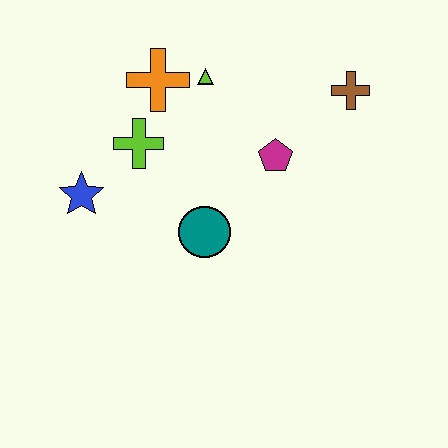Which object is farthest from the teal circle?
The brown cross is farthest from the teal circle.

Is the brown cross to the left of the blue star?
No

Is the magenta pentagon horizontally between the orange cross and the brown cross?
Yes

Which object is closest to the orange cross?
The lime triangle is closest to the orange cross.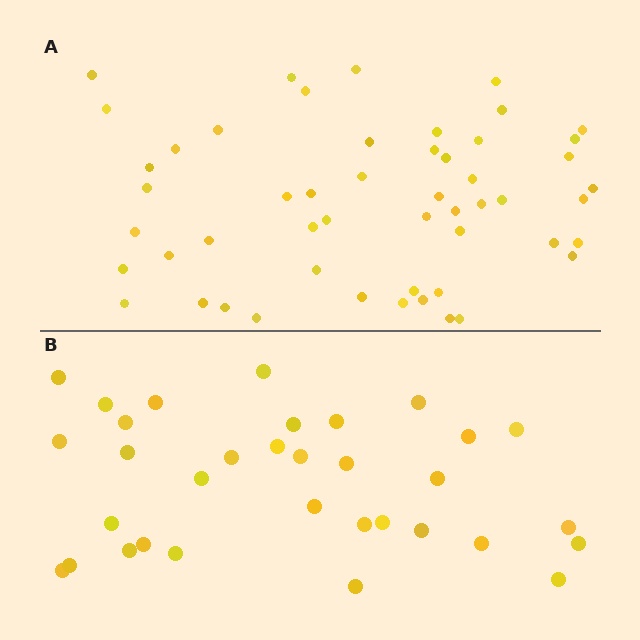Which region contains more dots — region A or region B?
Region A (the top region) has more dots.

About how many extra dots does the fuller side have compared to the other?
Region A has approximately 20 more dots than region B.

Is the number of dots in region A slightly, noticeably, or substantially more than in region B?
Region A has substantially more. The ratio is roughly 1.6 to 1.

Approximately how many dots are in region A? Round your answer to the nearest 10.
About 50 dots. (The exact count is 52, which rounds to 50.)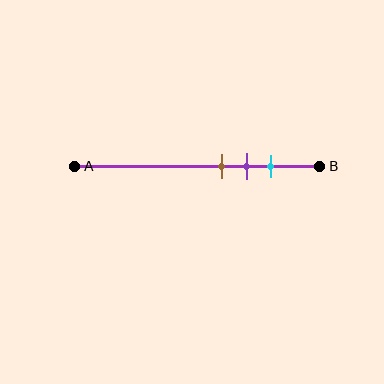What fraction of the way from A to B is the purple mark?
The purple mark is approximately 70% (0.7) of the way from A to B.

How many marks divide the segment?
There are 3 marks dividing the segment.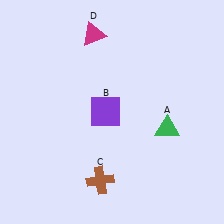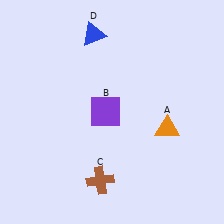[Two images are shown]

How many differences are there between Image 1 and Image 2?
There are 2 differences between the two images.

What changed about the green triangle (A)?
In Image 1, A is green. In Image 2, it changed to orange.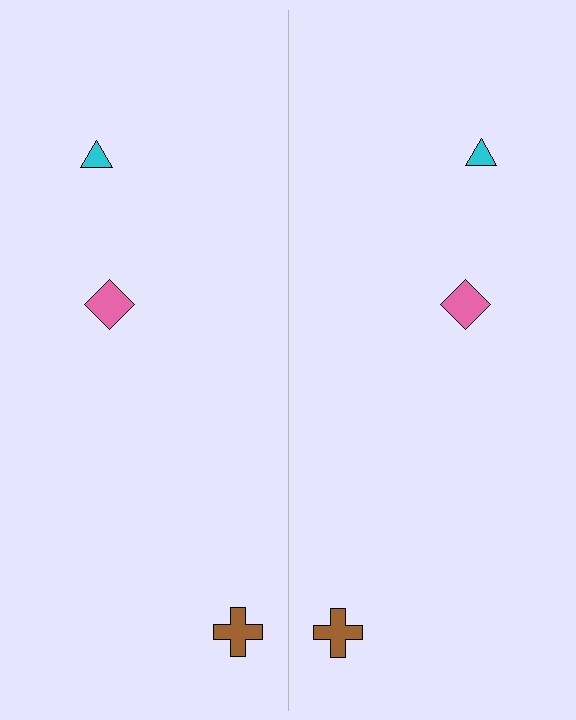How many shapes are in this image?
There are 6 shapes in this image.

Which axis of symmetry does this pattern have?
The pattern has a vertical axis of symmetry running through the center of the image.